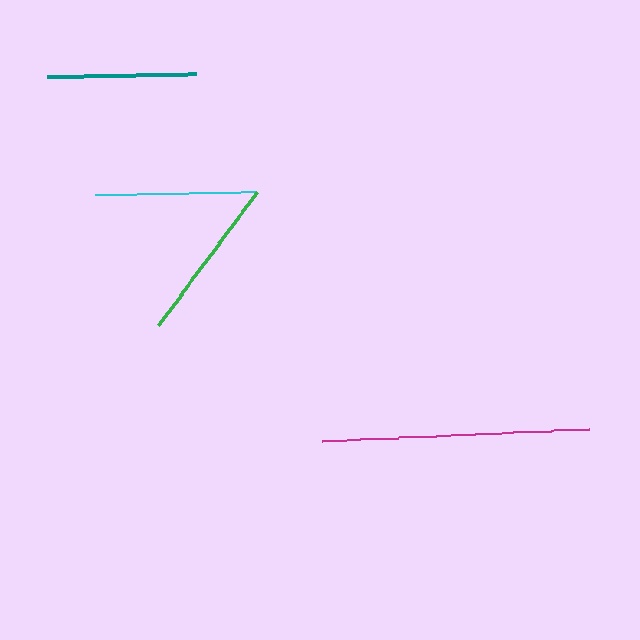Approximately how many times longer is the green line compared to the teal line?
The green line is approximately 1.1 times the length of the teal line.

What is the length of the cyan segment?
The cyan segment is approximately 160 pixels long.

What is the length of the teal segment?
The teal segment is approximately 150 pixels long.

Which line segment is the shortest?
The teal line is the shortest at approximately 150 pixels.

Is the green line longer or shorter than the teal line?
The green line is longer than the teal line.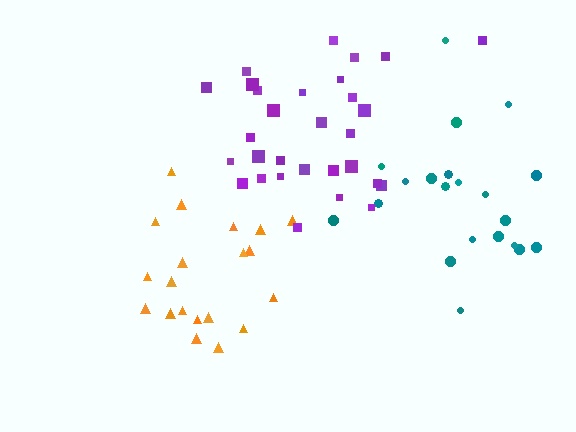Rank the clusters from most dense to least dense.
purple, orange, teal.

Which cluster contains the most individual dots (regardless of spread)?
Purple (30).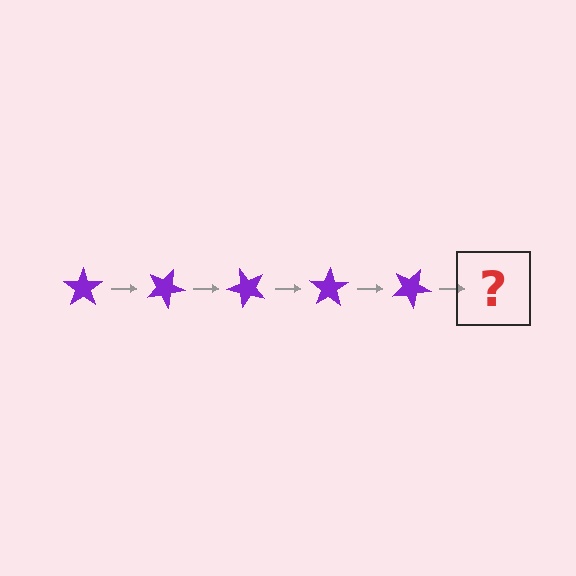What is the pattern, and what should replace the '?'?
The pattern is that the star rotates 25 degrees each step. The '?' should be a purple star rotated 125 degrees.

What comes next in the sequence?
The next element should be a purple star rotated 125 degrees.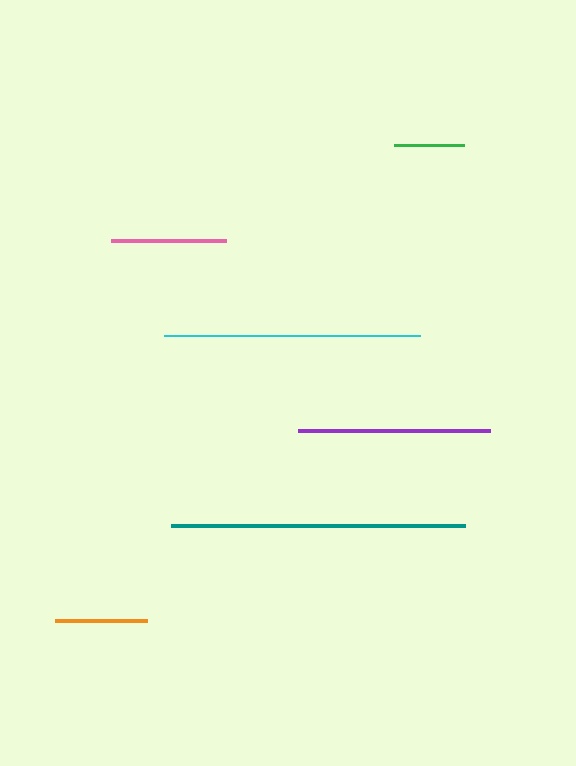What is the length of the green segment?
The green segment is approximately 70 pixels long.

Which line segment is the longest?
The teal line is the longest at approximately 294 pixels.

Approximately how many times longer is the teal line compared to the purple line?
The teal line is approximately 1.5 times the length of the purple line.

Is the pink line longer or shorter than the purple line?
The purple line is longer than the pink line.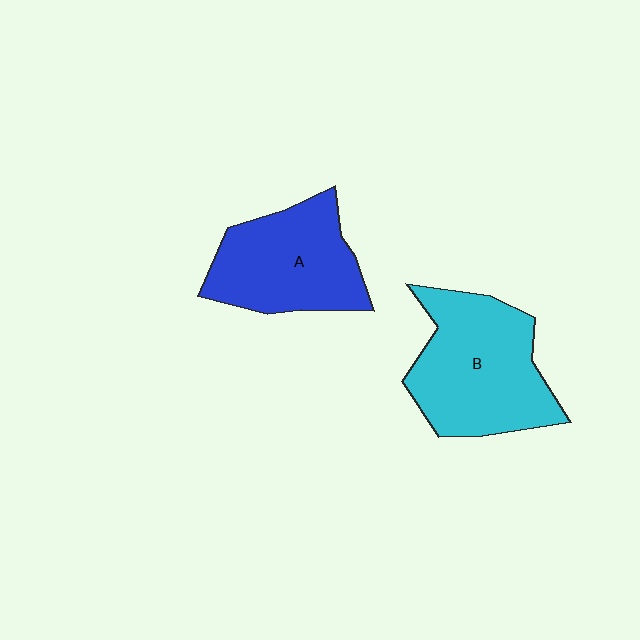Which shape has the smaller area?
Shape A (blue).